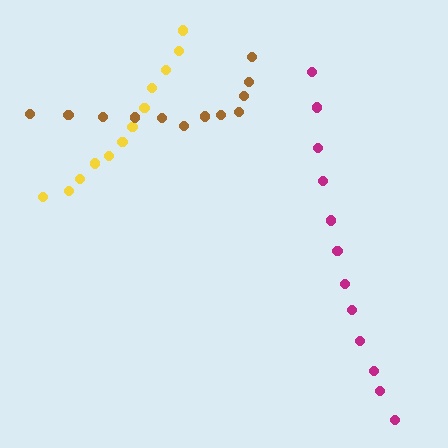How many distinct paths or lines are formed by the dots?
There are 3 distinct paths.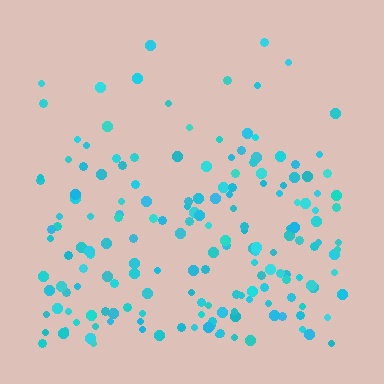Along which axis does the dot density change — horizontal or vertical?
Vertical.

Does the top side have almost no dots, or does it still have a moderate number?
Still a moderate number, just noticeably fewer than the bottom.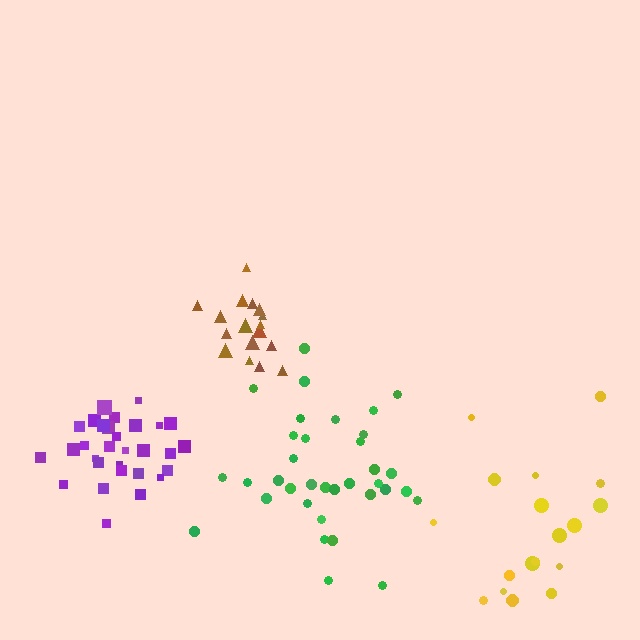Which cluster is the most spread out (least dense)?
Yellow.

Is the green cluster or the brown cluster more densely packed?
Brown.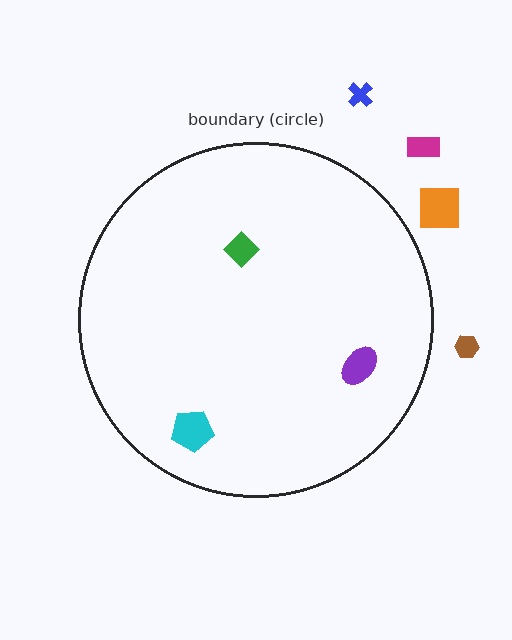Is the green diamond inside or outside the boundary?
Inside.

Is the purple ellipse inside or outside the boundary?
Inside.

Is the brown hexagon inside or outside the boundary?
Outside.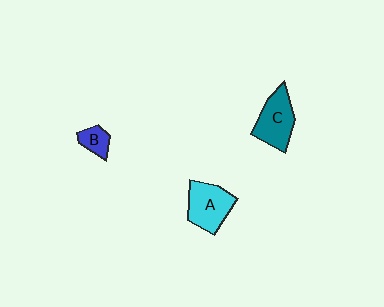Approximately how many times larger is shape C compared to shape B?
Approximately 2.4 times.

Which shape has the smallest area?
Shape B (blue).